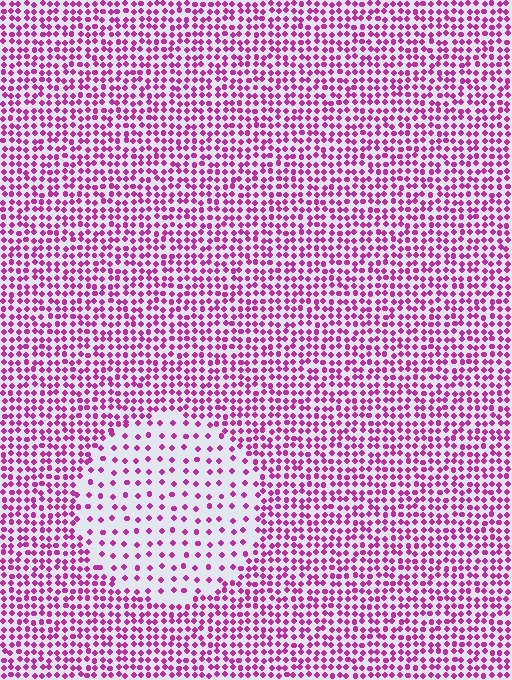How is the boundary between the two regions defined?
The boundary is defined by a change in element density (approximately 2.4x ratio). All elements are the same color, size, and shape.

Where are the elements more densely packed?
The elements are more densely packed outside the circle boundary.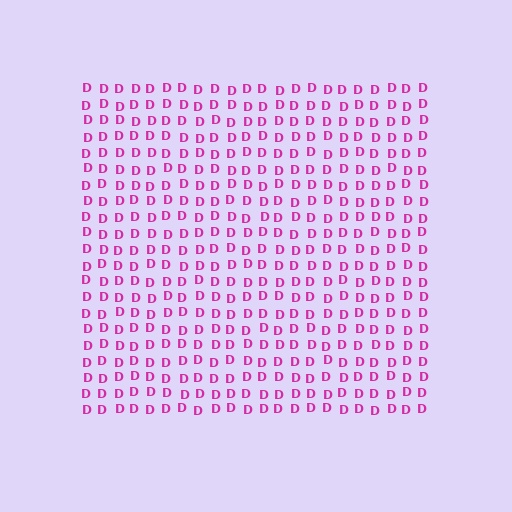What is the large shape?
The large shape is a square.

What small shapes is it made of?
It is made of small letter D's.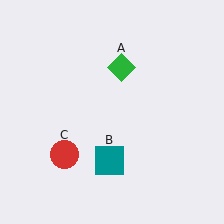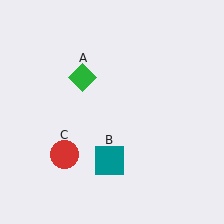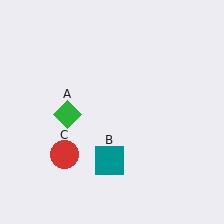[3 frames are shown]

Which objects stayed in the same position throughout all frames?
Teal square (object B) and red circle (object C) remained stationary.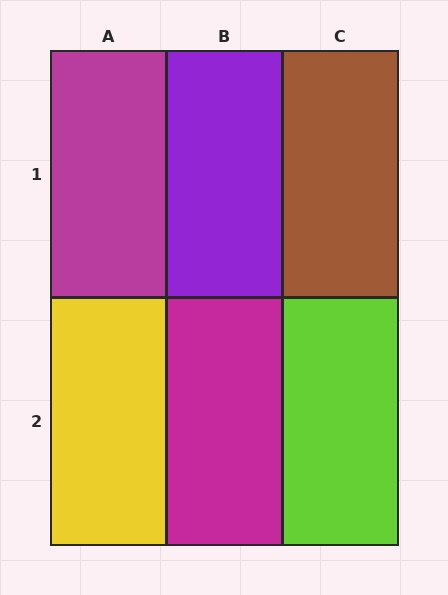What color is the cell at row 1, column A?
Magenta.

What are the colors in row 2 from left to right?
Yellow, magenta, lime.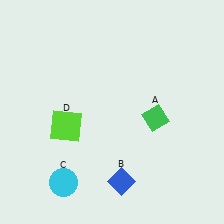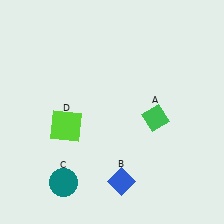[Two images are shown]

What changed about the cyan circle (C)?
In Image 1, C is cyan. In Image 2, it changed to teal.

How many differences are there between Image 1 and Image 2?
There is 1 difference between the two images.